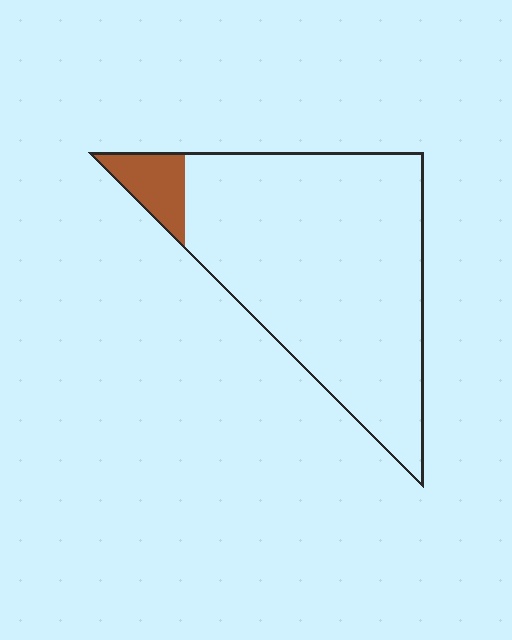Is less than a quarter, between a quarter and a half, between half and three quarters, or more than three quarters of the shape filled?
Less than a quarter.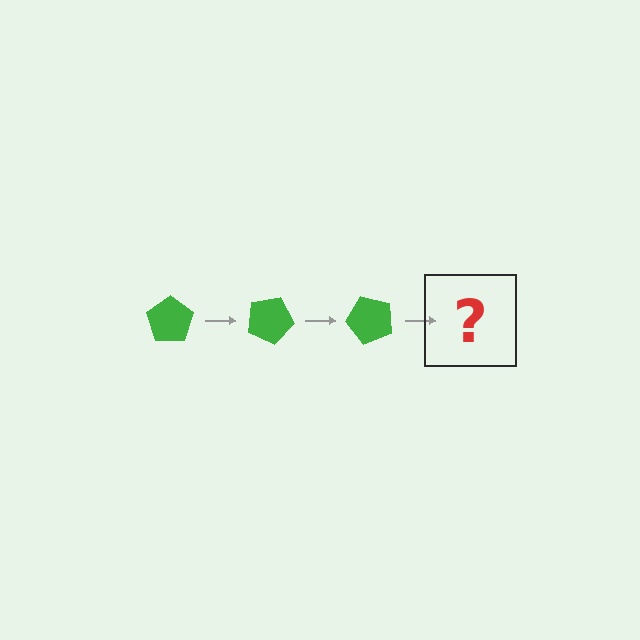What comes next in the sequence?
The next element should be a green pentagon rotated 75 degrees.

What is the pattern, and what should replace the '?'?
The pattern is that the pentagon rotates 25 degrees each step. The '?' should be a green pentagon rotated 75 degrees.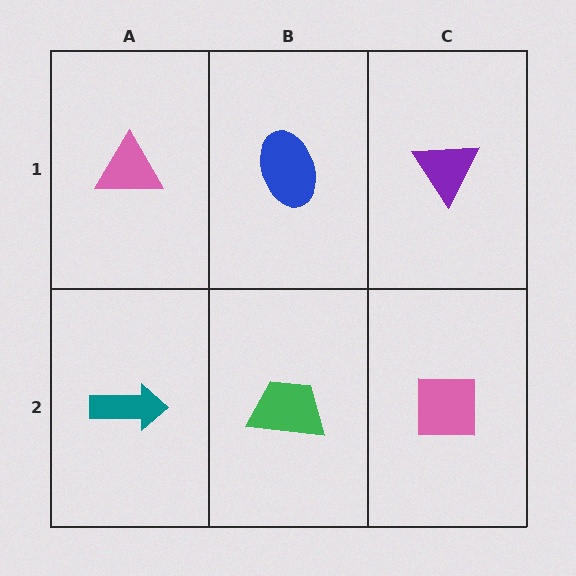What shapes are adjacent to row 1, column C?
A pink square (row 2, column C), a blue ellipse (row 1, column B).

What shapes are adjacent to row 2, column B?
A blue ellipse (row 1, column B), a teal arrow (row 2, column A), a pink square (row 2, column C).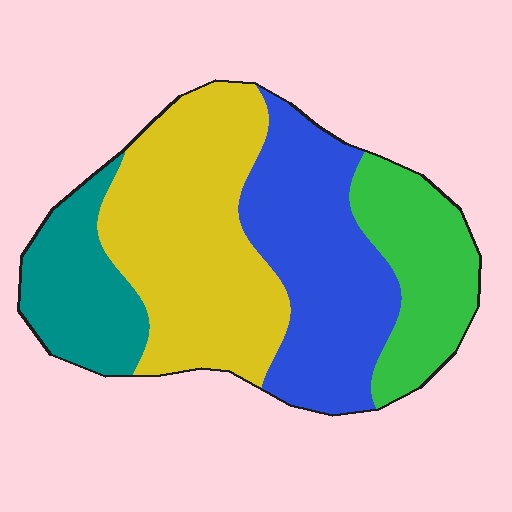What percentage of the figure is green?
Green covers roughly 20% of the figure.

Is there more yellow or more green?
Yellow.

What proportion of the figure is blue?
Blue takes up between a sixth and a third of the figure.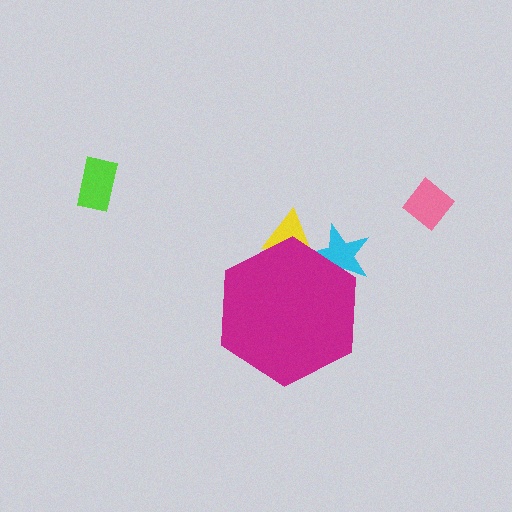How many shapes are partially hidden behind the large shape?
2 shapes are partially hidden.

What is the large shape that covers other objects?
A magenta hexagon.